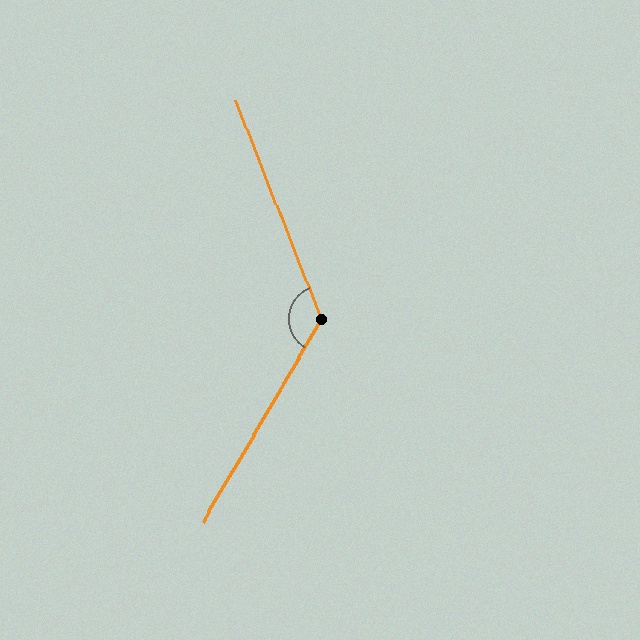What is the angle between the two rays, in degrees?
Approximately 129 degrees.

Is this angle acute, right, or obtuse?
It is obtuse.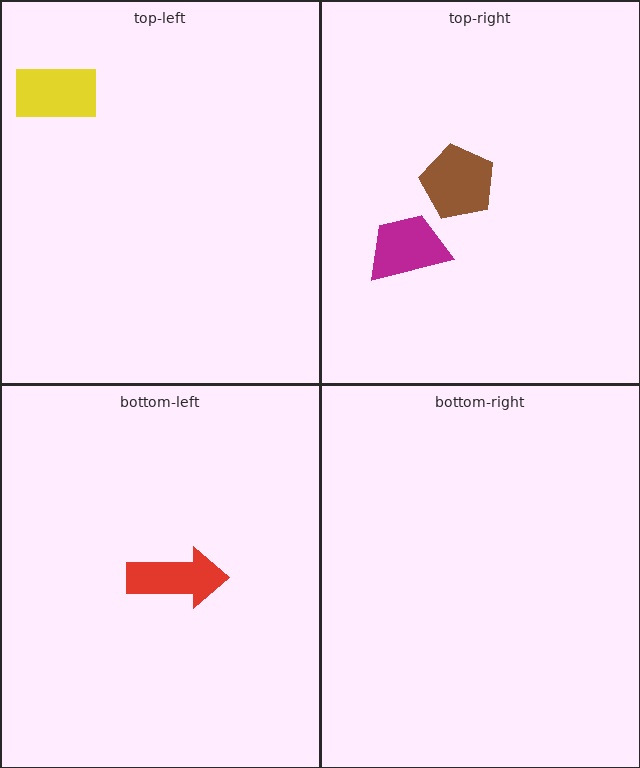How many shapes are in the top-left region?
1.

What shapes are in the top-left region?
The yellow rectangle.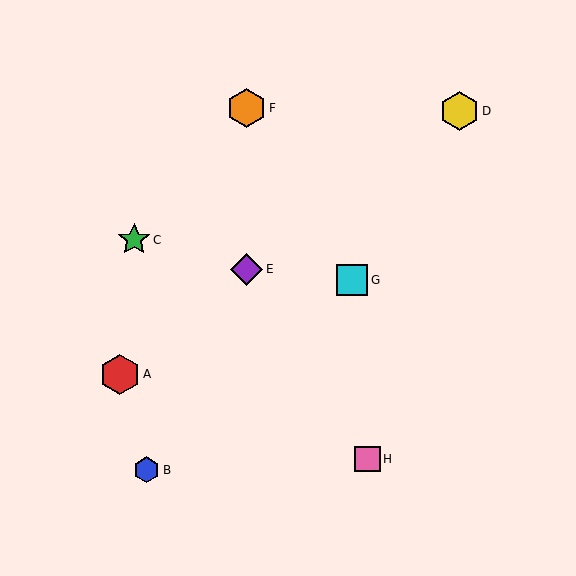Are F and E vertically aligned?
Yes, both are at x≈247.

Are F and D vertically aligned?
No, F is at x≈247 and D is at x≈460.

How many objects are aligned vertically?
2 objects (E, F) are aligned vertically.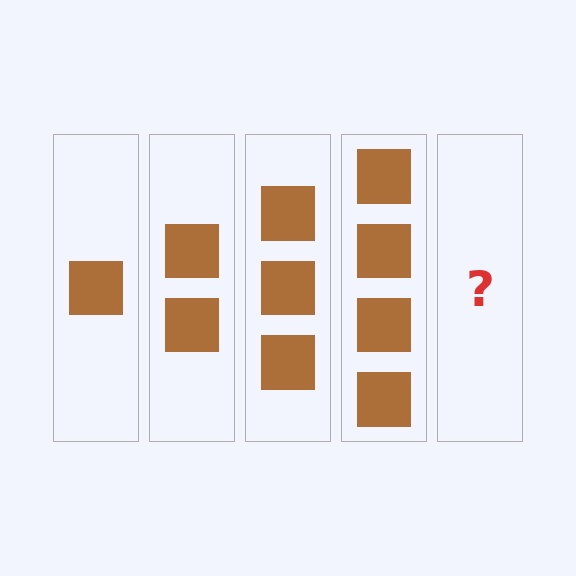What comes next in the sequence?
The next element should be 5 squares.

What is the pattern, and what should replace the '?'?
The pattern is that each step adds one more square. The '?' should be 5 squares.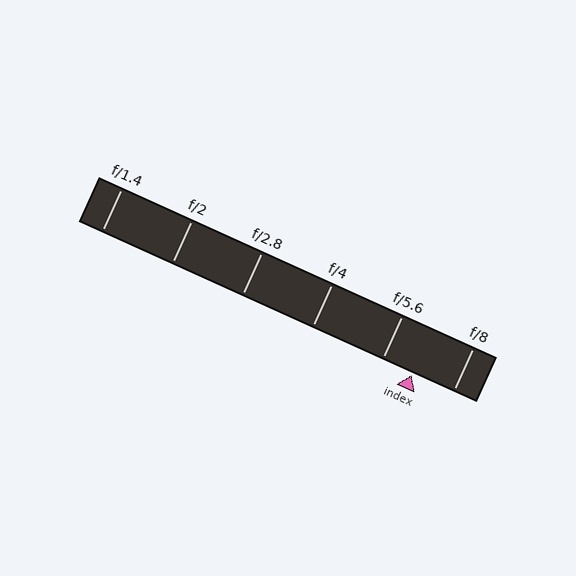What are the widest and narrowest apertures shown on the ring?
The widest aperture shown is f/1.4 and the narrowest is f/8.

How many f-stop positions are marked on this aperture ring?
There are 6 f-stop positions marked.